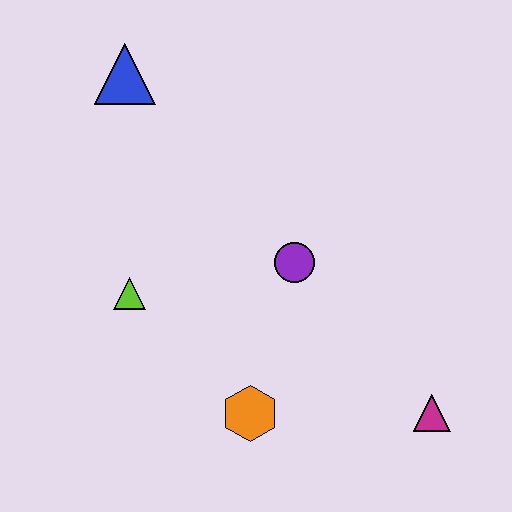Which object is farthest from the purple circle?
The blue triangle is farthest from the purple circle.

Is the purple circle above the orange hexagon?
Yes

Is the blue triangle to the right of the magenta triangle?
No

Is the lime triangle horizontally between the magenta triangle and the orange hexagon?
No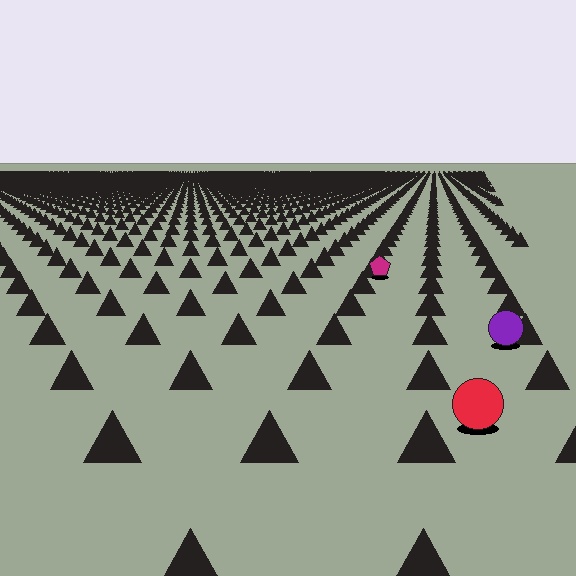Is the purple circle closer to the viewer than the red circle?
No. The red circle is closer — you can tell from the texture gradient: the ground texture is coarser near it.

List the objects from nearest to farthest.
From nearest to farthest: the red circle, the purple circle, the magenta pentagon.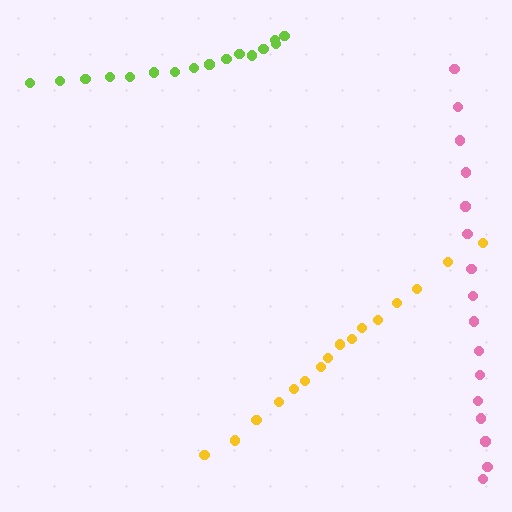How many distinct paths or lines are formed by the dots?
There are 3 distinct paths.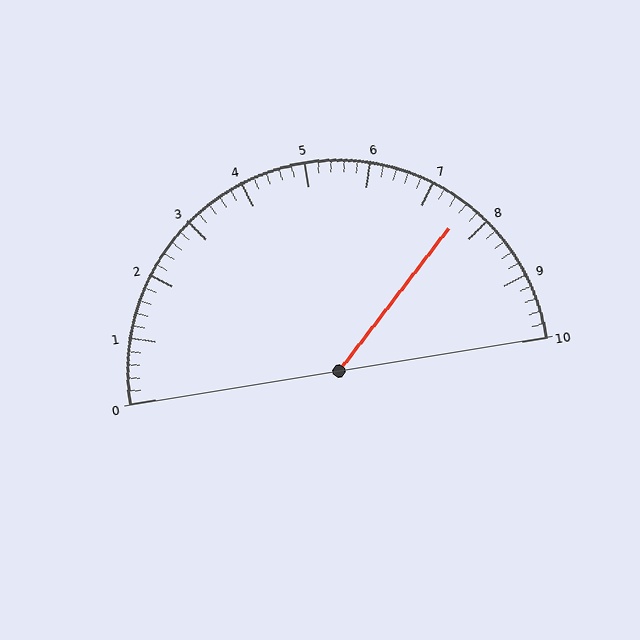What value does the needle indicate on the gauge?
The needle indicates approximately 7.6.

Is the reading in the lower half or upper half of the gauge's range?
The reading is in the upper half of the range (0 to 10).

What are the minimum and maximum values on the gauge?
The gauge ranges from 0 to 10.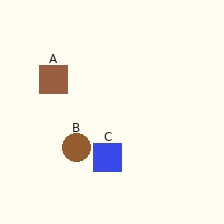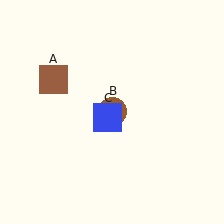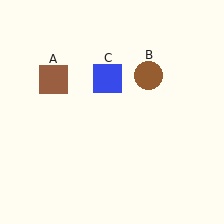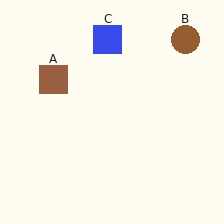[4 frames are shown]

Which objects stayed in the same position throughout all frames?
Brown square (object A) remained stationary.